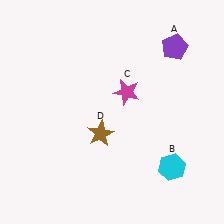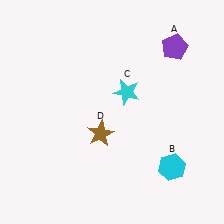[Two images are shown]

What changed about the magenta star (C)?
In Image 1, C is magenta. In Image 2, it changed to cyan.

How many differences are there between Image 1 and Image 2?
There is 1 difference between the two images.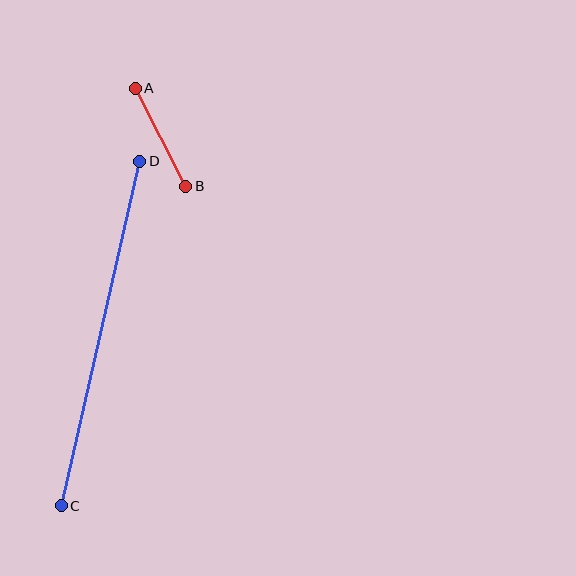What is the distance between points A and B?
The distance is approximately 110 pixels.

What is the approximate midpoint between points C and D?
The midpoint is at approximately (101, 334) pixels.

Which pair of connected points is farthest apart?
Points C and D are farthest apart.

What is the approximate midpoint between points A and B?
The midpoint is at approximately (161, 137) pixels.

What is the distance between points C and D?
The distance is approximately 353 pixels.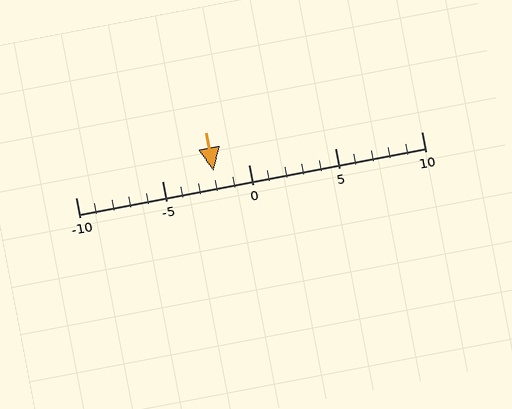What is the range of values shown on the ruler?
The ruler shows values from -10 to 10.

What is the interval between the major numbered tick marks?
The major tick marks are spaced 5 units apart.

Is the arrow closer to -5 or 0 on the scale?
The arrow is closer to 0.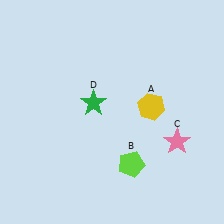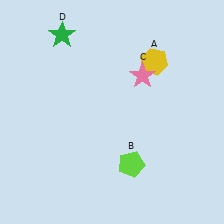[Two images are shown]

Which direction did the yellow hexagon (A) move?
The yellow hexagon (A) moved up.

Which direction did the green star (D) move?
The green star (D) moved up.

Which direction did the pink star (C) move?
The pink star (C) moved up.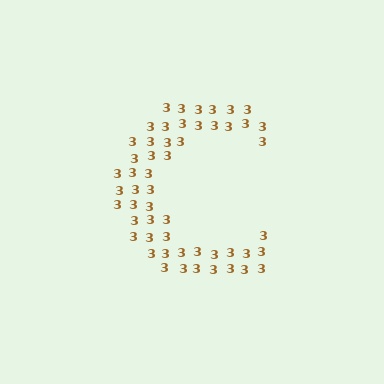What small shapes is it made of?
It is made of small digit 3's.